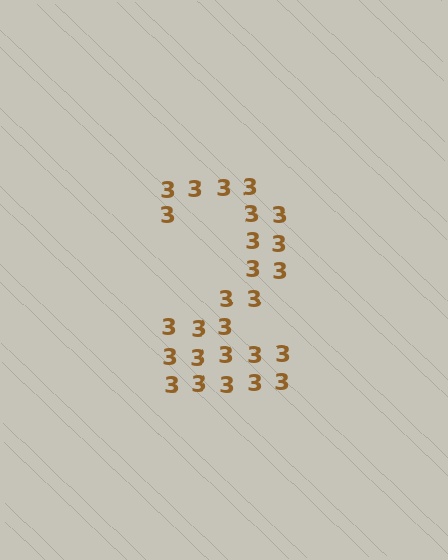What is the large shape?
The large shape is the digit 2.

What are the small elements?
The small elements are digit 3's.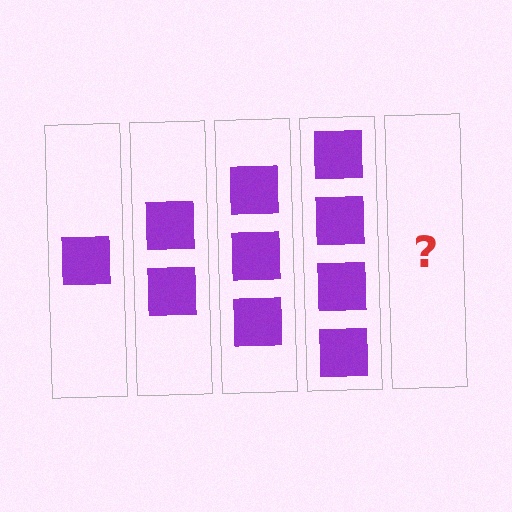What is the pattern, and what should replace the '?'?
The pattern is that each step adds one more square. The '?' should be 5 squares.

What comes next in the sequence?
The next element should be 5 squares.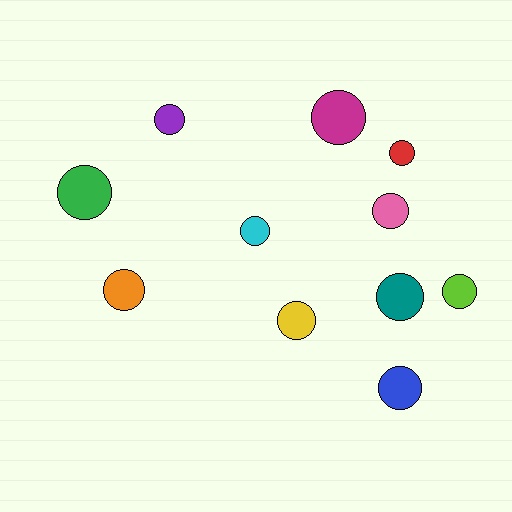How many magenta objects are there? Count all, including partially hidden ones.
There is 1 magenta object.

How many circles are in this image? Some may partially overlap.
There are 11 circles.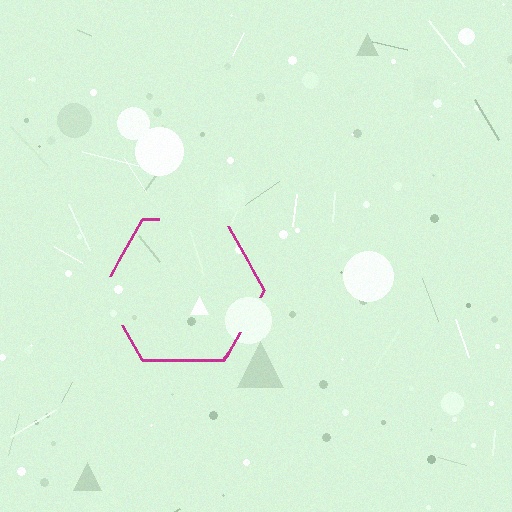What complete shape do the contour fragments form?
The contour fragments form a hexagon.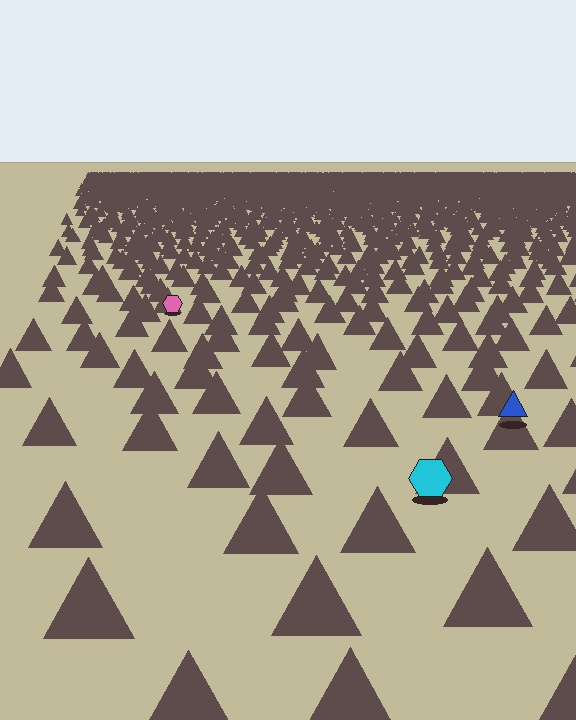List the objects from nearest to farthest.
From nearest to farthest: the cyan hexagon, the blue triangle, the pink hexagon.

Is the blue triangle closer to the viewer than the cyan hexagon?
No. The cyan hexagon is closer — you can tell from the texture gradient: the ground texture is coarser near it.